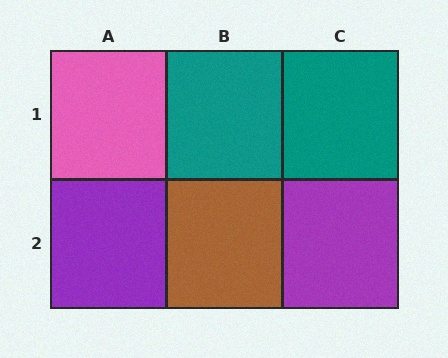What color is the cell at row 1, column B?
Teal.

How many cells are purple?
2 cells are purple.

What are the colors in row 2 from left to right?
Purple, brown, purple.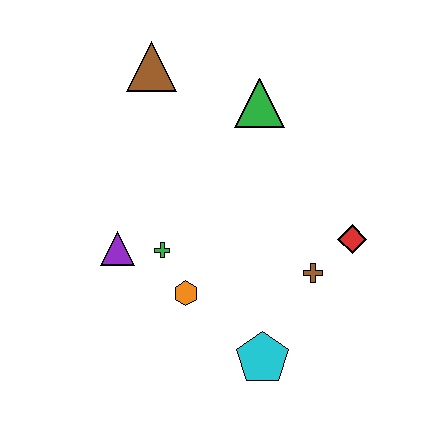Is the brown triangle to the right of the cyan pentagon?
No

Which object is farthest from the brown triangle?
The cyan pentagon is farthest from the brown triangle.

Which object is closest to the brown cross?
The red diamond is closest to the brown cross.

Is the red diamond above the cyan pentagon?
Yes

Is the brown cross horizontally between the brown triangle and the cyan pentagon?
No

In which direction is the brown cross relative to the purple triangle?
The brown cross is to the right of the purple triangle.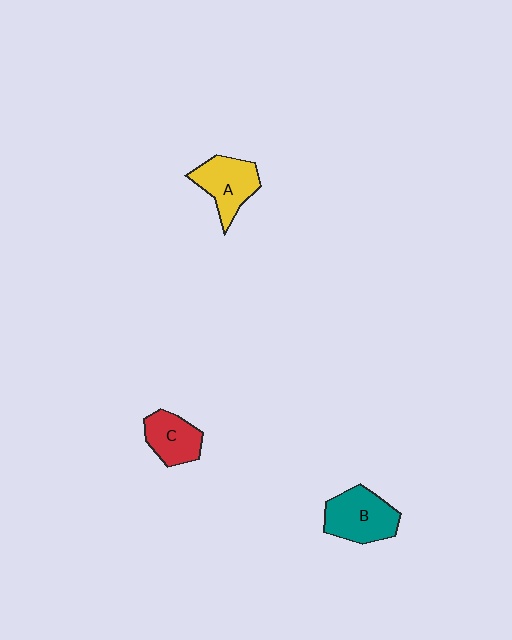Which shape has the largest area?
Shape B (teal).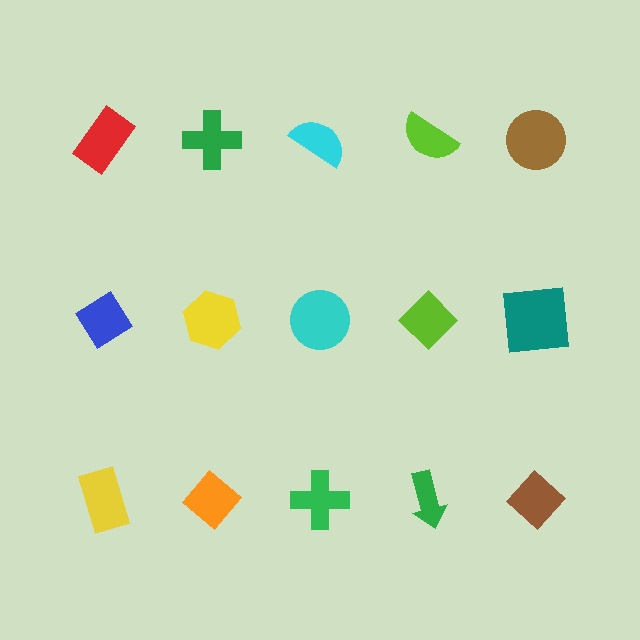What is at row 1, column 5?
A brown circle.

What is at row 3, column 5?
A brown diamond.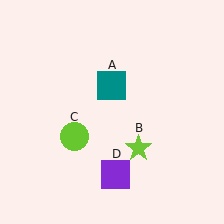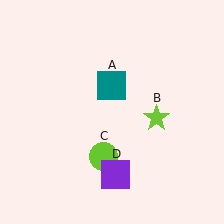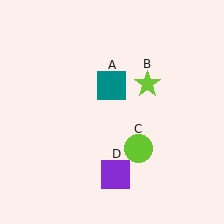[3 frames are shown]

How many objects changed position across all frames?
2 objects changed position: lime star (object B), lime circle (object C).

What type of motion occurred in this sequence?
The lime star (object B), lime circle (object C) rotated counterclockwise around the center of the scene.